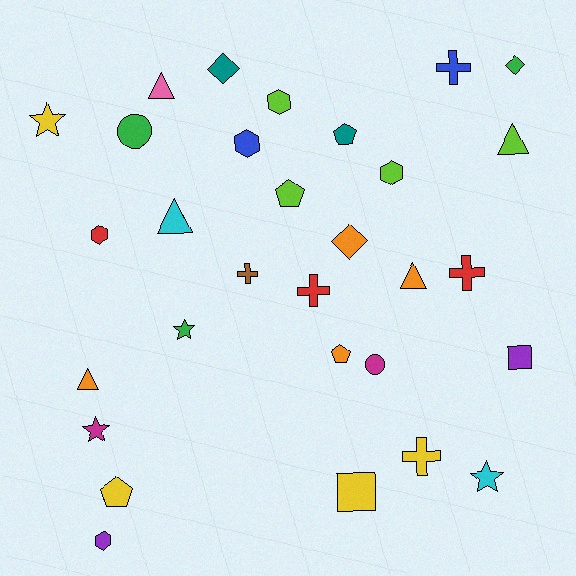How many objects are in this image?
There are 30 objects.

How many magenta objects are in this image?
There are 2 magenta objects.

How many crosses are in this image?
There are 5 crosses.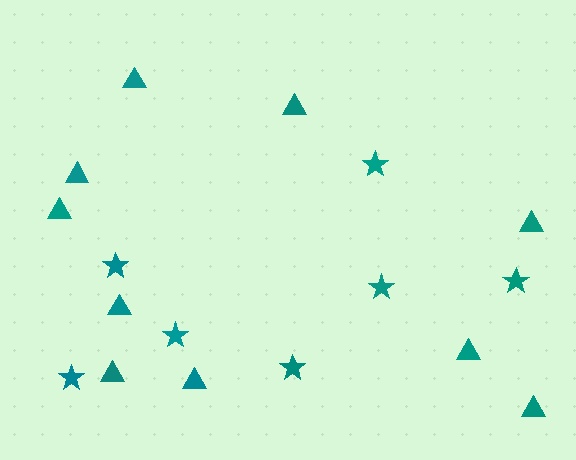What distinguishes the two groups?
There are 2 groups: one group of stars (7) and one group of triangles (10).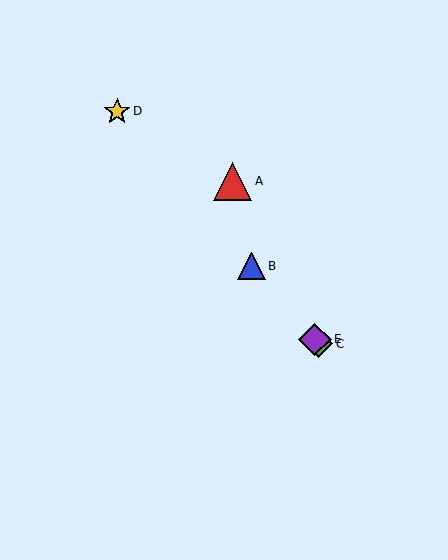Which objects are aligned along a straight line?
Objects B, C, D, E are aligned along a straight line.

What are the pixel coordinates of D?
Object D is at (117, 111).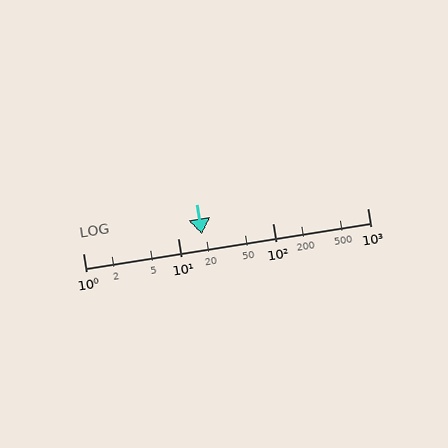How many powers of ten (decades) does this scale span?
The scale spans 3 decades, from 1 to 1000.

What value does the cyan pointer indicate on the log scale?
The pointer indicates approximately 18.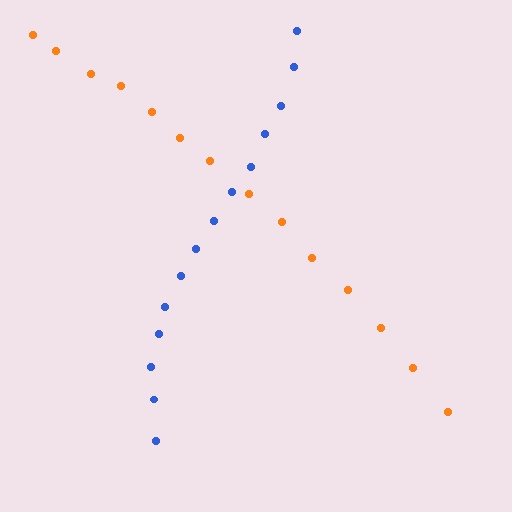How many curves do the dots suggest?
There are 2 distinct paths.